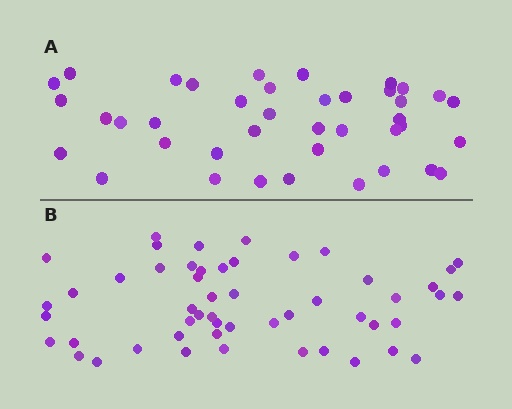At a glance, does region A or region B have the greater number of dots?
Region B (the bottom region) has more dots.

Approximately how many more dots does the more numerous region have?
Region B has roughly 12 or so more dots than region A.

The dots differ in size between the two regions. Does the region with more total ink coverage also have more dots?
No. Region A has more total ink coverage because its dots are larger, but region B actually contains more individual dots. Total area can be misleading — the number of items is what matters here.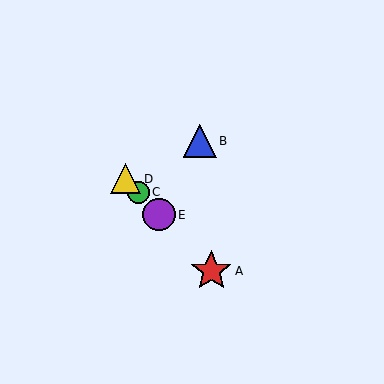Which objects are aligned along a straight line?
Objects A, C, D, E are aligned along a straight line.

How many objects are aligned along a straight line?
4 objects (A, C, D, E) are aligned along a straight line.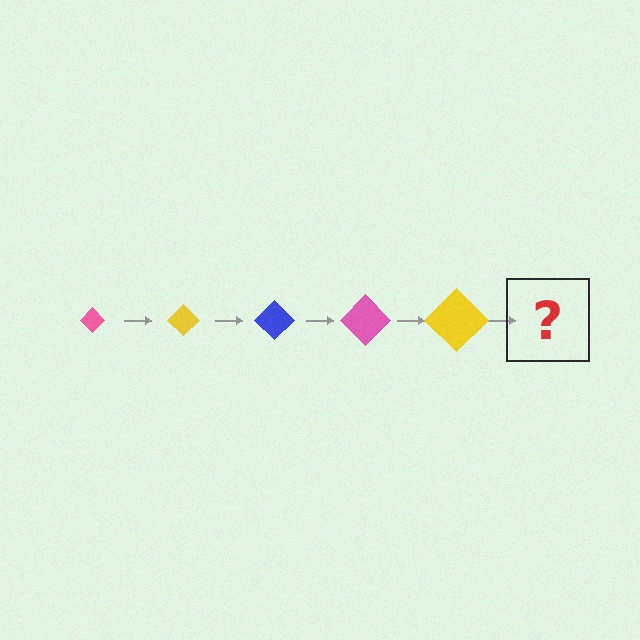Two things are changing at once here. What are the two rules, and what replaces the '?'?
The two rules are that the diamond grows larger each step and the color cycles through pink, yellow, and blue. The '?' should be a blue diamond, larger than the previous one.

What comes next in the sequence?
The next element should be a blue diamond, larger than the previous one.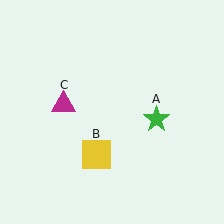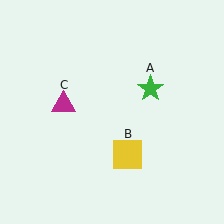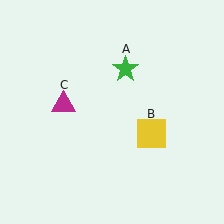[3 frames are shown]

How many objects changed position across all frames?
2 objects changed position: green star (object A), yellow square (object B).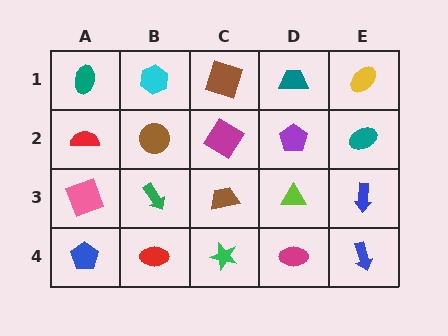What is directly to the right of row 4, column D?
A blue arrow.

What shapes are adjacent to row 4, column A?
A pink square (row 3, column A), a red ellipse (row 4, column B).